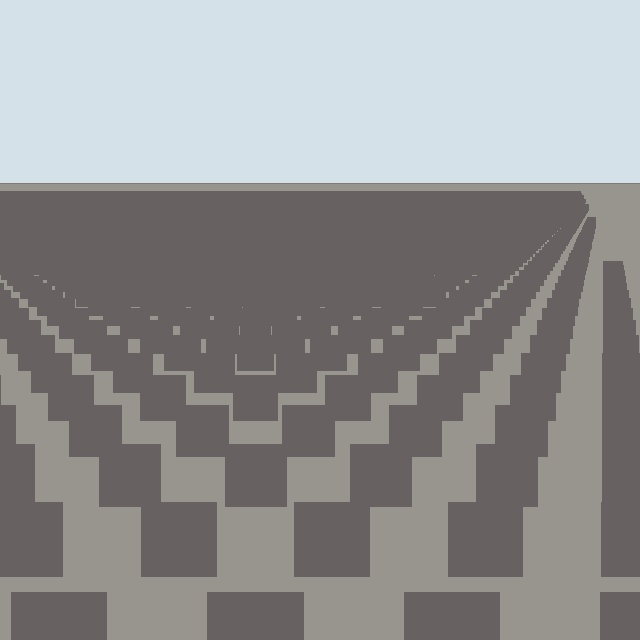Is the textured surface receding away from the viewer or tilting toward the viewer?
The surface is receding away from the viewer. Texture elements get smaller and denser toward the top.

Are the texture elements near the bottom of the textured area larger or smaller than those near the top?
Larger. Near the bottom, elements are closer to the viewer and appear at a bigger on-screen size.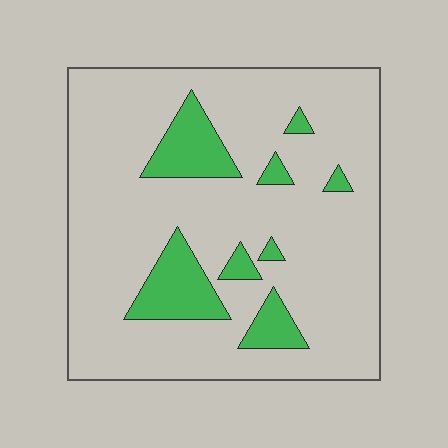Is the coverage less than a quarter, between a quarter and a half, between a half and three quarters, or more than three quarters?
Less than a quarter.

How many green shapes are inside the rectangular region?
8.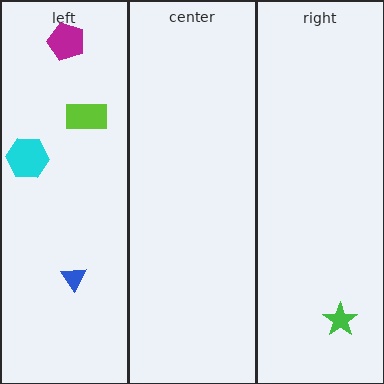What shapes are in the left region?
The magenta pentagon, the blue triangle, the lime rectangle, the cyan hexagon.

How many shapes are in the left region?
4.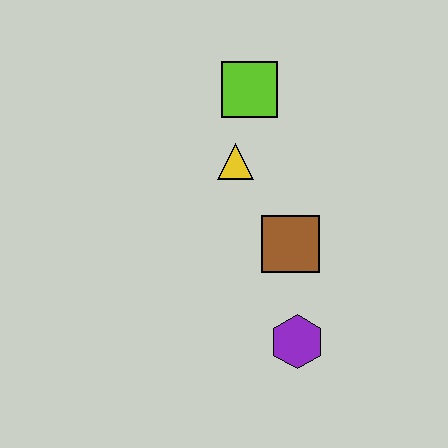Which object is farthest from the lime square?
The purple hexagon is farthest from the lime square.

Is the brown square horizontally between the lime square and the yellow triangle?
No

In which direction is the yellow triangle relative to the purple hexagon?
The yellow triangle is above the purple hexagon.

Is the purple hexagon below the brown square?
Yes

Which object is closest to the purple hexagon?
The brown square is closest to the purple hexagon.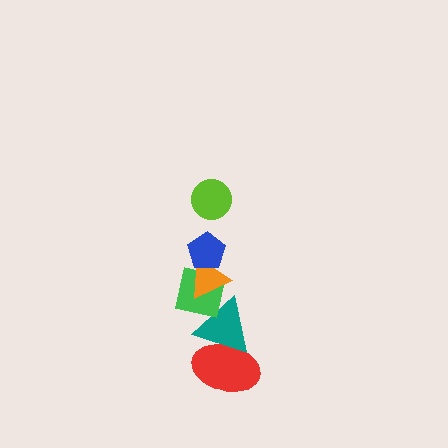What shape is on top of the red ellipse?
The teal triangle is on top of the red ellipse.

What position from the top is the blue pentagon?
The blue pentagon is 2nd from the top.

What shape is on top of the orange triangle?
The blue pentagon is on top of the orange triangle.